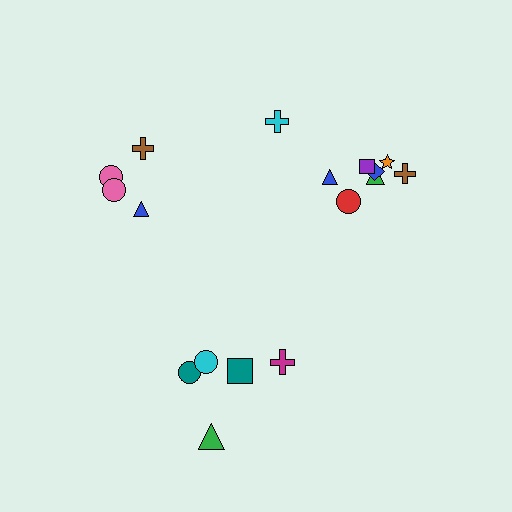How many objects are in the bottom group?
There are 5 objects.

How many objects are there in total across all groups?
There are 17 objects.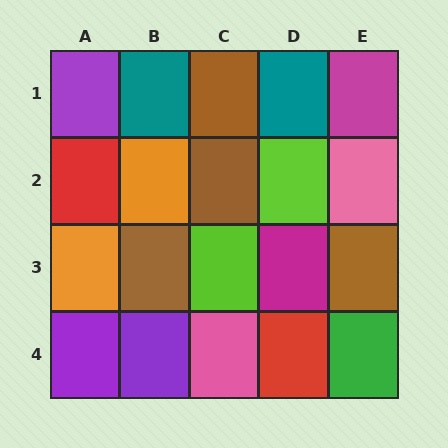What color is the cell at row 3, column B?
Brown.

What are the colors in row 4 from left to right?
Purple, purple, pink, red, green.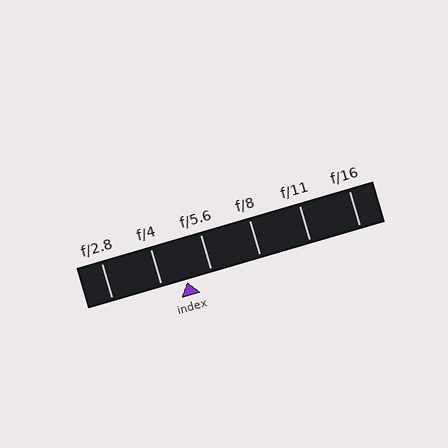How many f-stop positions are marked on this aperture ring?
There are 6 f-stop positions marked.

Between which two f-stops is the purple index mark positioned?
The index mark is between f/4 and f/5.6.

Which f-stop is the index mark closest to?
The index mark is closest to f/5.6.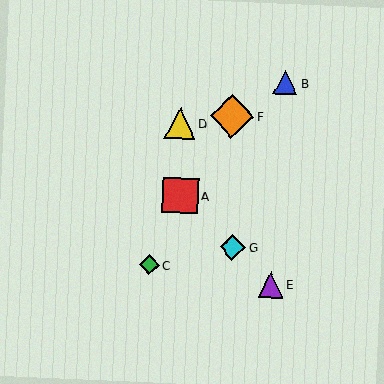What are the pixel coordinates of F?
Object F is at (232, 116).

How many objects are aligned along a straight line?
3 objects (A, E, G) are aligned along a straight line.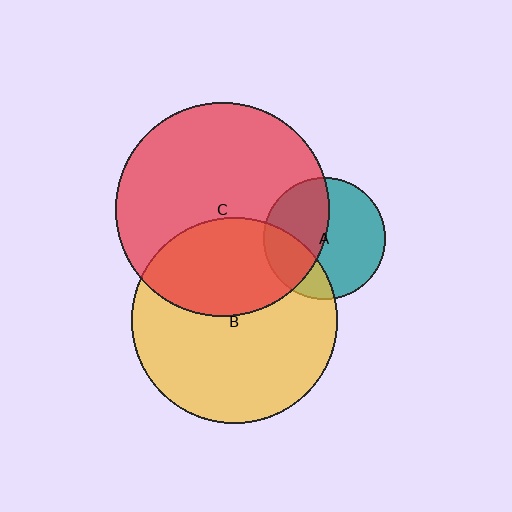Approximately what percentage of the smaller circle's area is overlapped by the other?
Approximately 35%.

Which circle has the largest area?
Circle C (red).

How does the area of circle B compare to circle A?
Approximately 2.9 times.